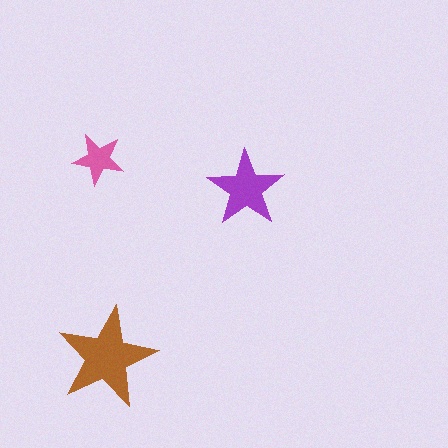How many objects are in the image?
There are 3 objects in the image.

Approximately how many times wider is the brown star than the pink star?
About 2 times wider.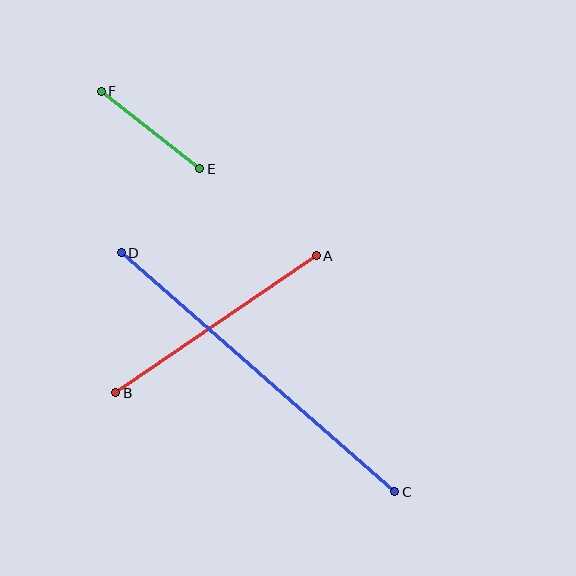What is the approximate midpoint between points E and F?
The midpoint is at approximately (151, 130) pixels.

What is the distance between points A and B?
The distance is approximately 242 pixels.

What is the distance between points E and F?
The distance is approximately 125 pixels.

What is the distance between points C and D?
The distance is approximately 363 pixels.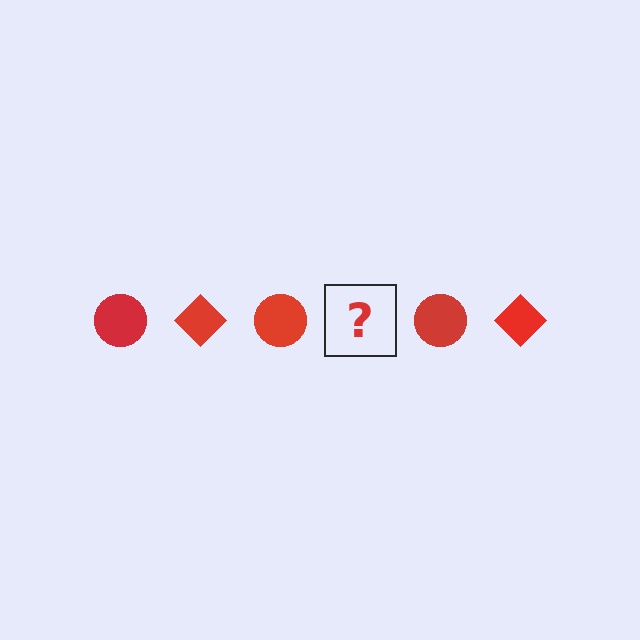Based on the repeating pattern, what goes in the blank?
The blank should be a red diamond.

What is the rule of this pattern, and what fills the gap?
The rule is that the pattern cycles through circle, diamond shapes in red. The gap should be filled with a red diamond.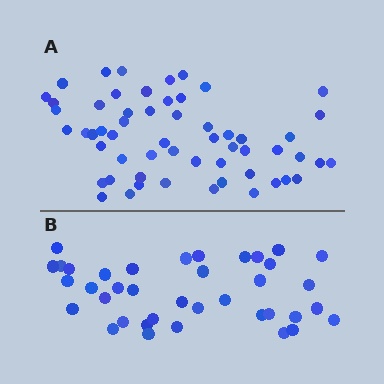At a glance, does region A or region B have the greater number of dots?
Region A (the top region) has more dots.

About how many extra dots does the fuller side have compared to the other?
Region A has approximately 20 more dots than region B.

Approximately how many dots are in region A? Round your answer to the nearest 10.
About 60 dots. (The exact count is 57, which rounds to 60.)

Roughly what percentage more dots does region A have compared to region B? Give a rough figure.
About 50% more.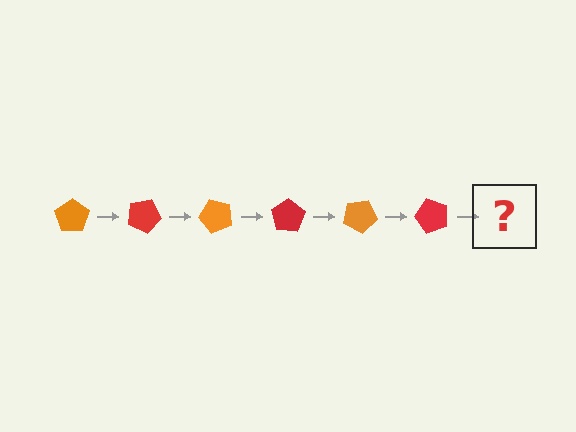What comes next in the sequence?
The next element should be an orange pentagon, rotated 150 degrees from the start.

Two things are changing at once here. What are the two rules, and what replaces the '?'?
The two rules are that it rotates 25 degrees each step and the color cycles through orange and red. The '?' should be an orange pentagon, rotated 150 degrees from the start.